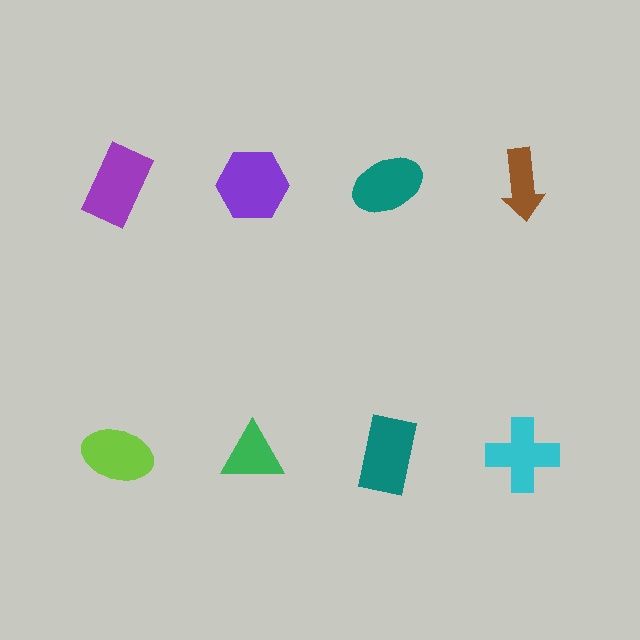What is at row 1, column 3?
A teal ellipse.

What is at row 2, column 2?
A green triangle.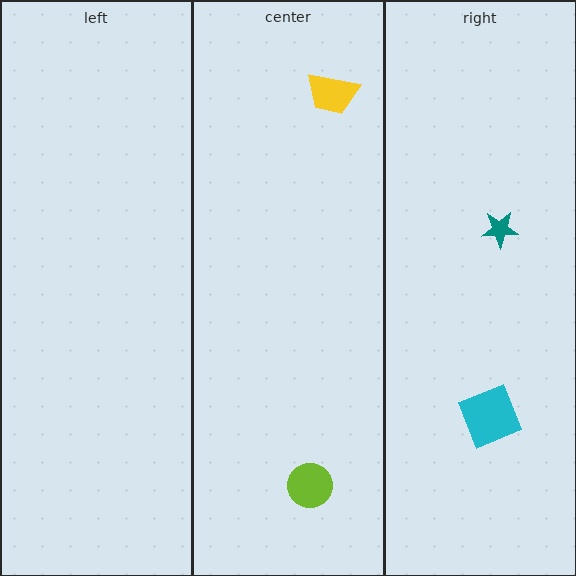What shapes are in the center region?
The yellow trapezoid, the lime circle.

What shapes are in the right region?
The cyan square, the teal star.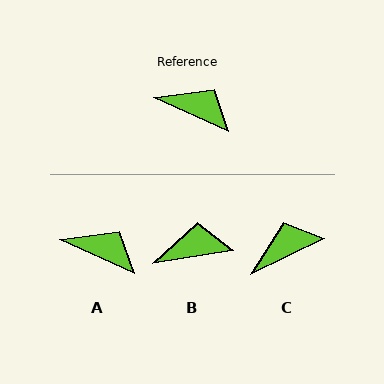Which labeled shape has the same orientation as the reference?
A.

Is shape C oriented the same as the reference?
No, it is off by about 50 degrees.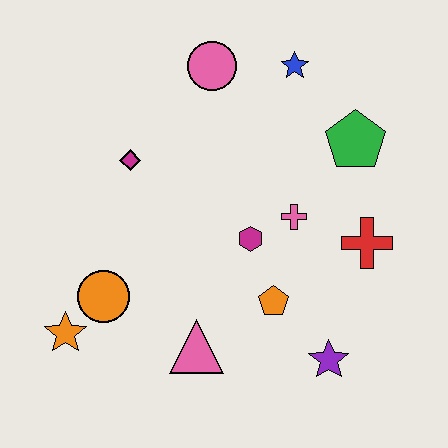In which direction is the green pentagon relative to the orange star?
The green pentagon is to the right of the orange star.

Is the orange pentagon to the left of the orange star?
No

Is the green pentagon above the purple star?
Yes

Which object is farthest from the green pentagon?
The orange star is farthest from the green pentagon.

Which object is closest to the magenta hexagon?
The pink cross is closest to the magenta hexagon.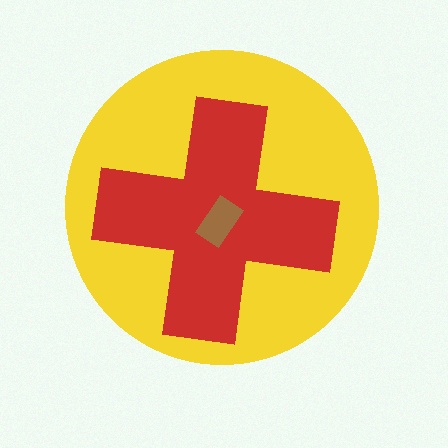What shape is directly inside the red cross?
The brown rectangle.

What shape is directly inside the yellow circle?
The red cross.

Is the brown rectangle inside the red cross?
Yes.